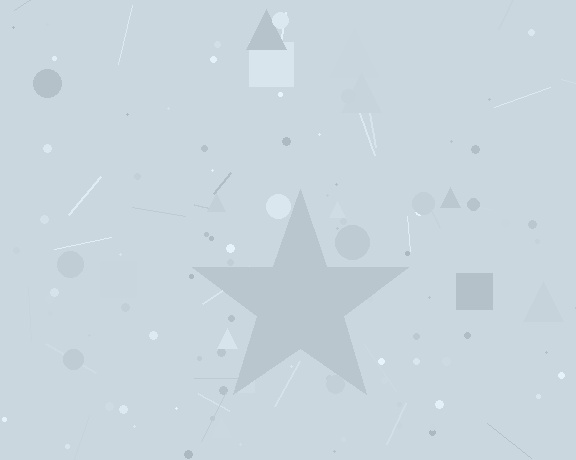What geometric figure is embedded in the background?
A star is embedded in the background.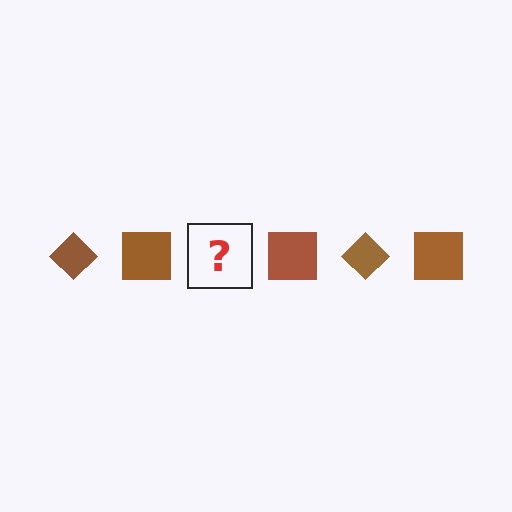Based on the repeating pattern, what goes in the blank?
The blank should be a brown diamond.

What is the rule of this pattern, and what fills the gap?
The rule is that the pattern cycles through diamond, square shapes in brown. The gap should be filled with a brown diamond.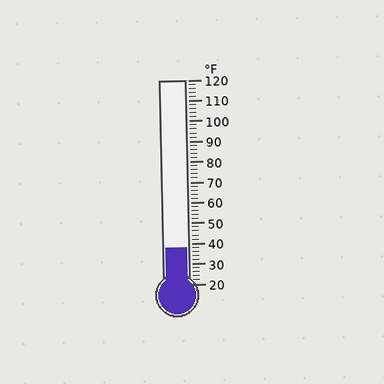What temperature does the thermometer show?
The thermometer shows approximately 38°F.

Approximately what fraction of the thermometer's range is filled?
The thermometer is filled to approximately 20% of its range.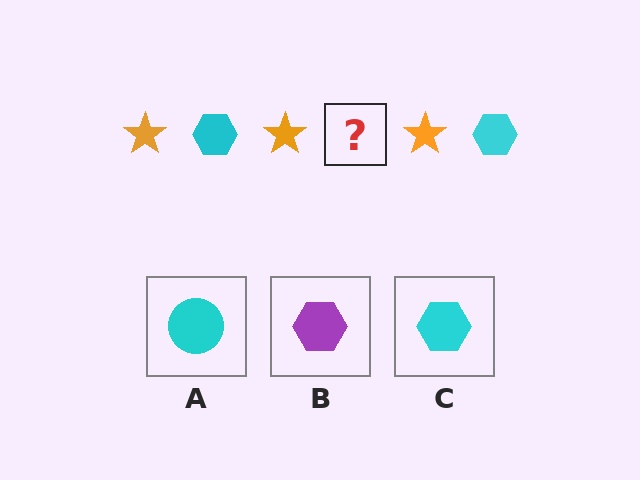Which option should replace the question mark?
Option C.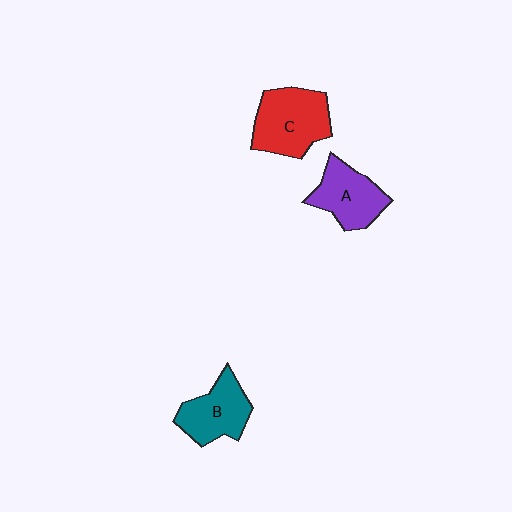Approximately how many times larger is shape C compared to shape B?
Approximately 1.3 times.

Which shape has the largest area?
Shape C (red).